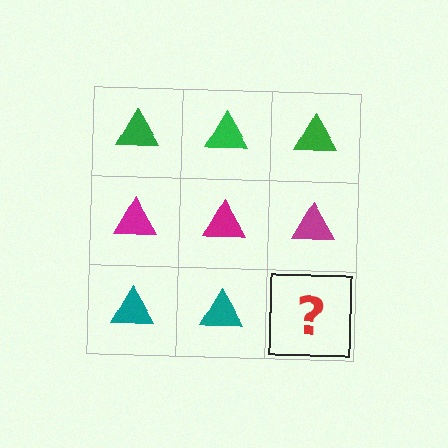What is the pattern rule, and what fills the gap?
The rule is that each row has a consistent color. The gap should be filled with a teal triangle.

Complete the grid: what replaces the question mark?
The question mark should be replaced with a teal triangle.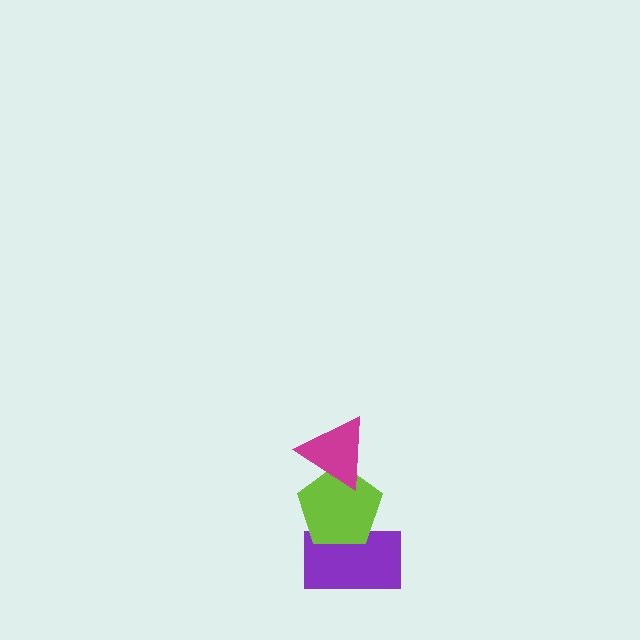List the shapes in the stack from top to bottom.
From top to bottom: the magenta triangle, the lime pentagon, the purple rectangle.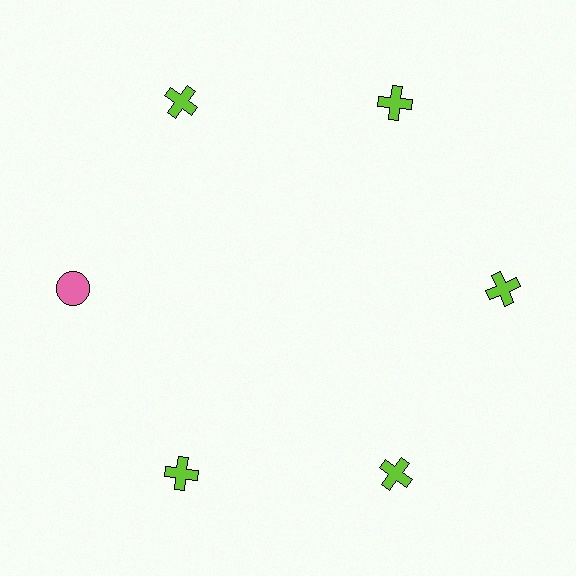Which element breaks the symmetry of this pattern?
The pink circle at roughly the 9 o'clock position breaks the symmetry. All other shapes are lime crosses.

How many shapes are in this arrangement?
There are 6 shapes arranged in a ring pattern.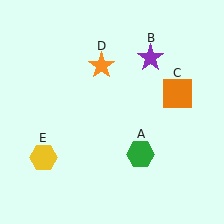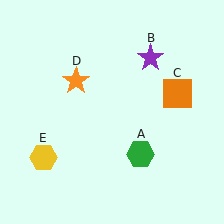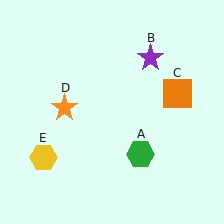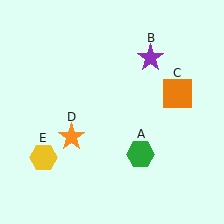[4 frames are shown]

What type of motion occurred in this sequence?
The orange star (object D) rotated counterclockwise around the center of the scene.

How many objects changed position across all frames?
1 object changed position: orange star (object D).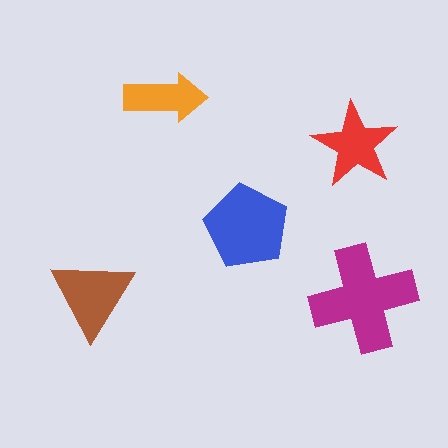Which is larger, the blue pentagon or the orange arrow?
The blue pentagon.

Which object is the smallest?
The orange arrow.